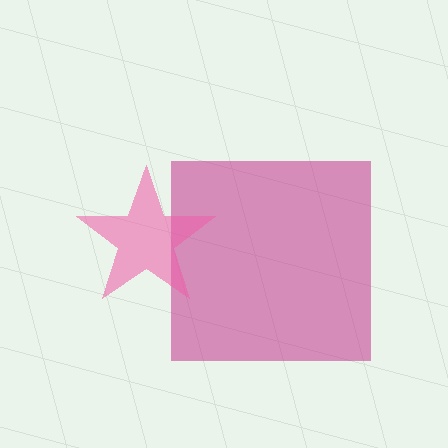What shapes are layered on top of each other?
The layered shapes are: a magenta square, a pink star.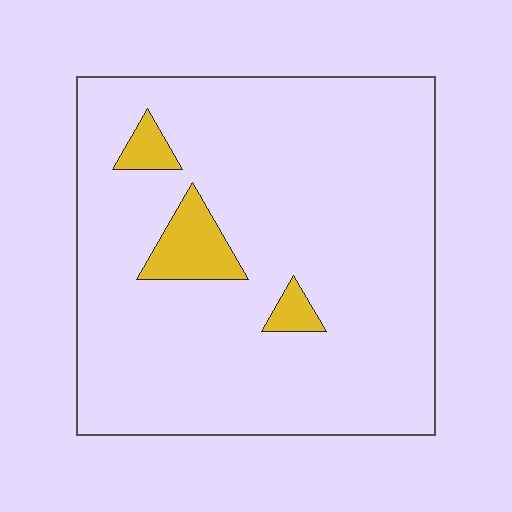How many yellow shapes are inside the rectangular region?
3.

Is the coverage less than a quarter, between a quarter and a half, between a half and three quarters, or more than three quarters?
Less than a quarter.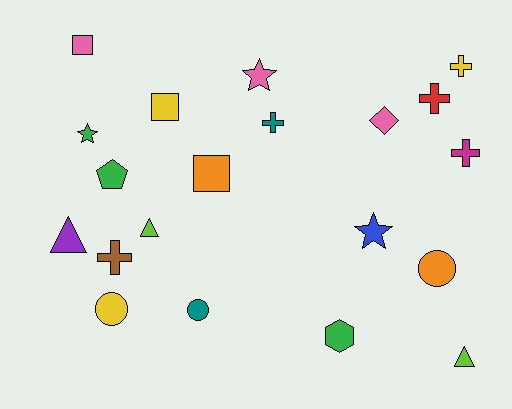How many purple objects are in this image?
There is 1 purple object.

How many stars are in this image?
There are 3 stars.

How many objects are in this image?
There are 20 objects.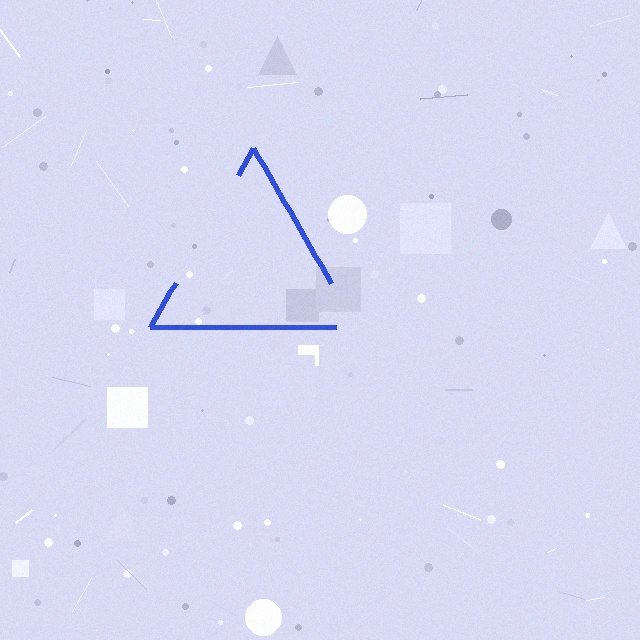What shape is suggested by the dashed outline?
The dashed outline suggests a triangle.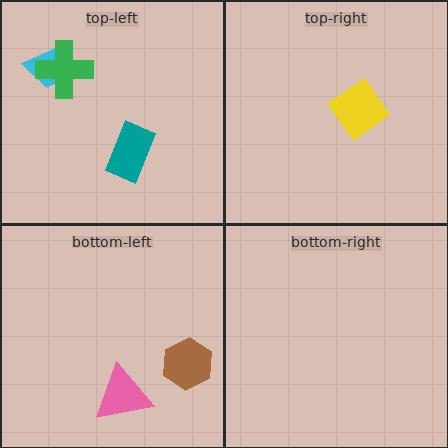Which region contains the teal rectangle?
The top-left region.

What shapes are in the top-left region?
The cyan trapezoid, the green cross, the teal rectangle.